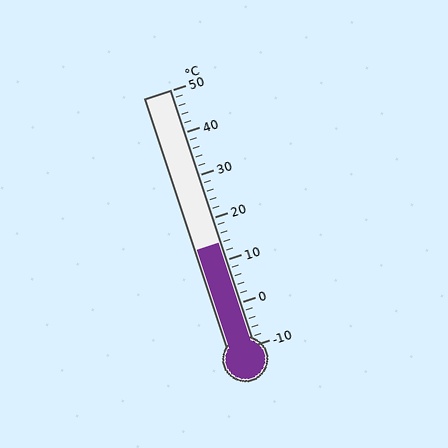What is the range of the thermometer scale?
The thermometer scale ranges from -10°C to 50°C.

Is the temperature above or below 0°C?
The temperature is above 0°C.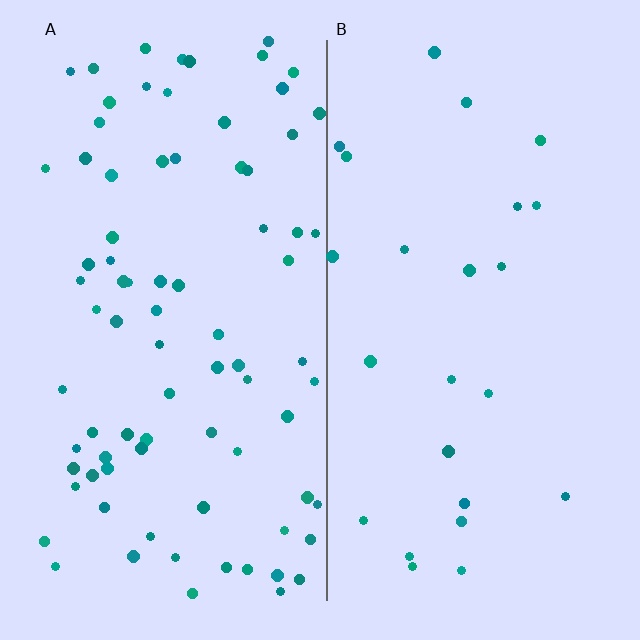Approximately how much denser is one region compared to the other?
Approximately 3.4× — region A over region B.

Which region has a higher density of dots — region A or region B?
A (the left).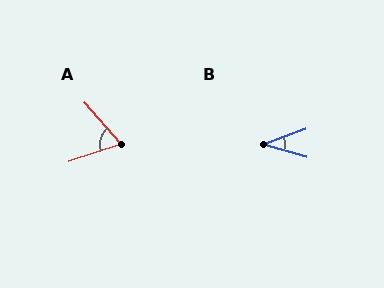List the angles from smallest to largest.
B (36°), A (68°).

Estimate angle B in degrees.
Approximately 36 degrees.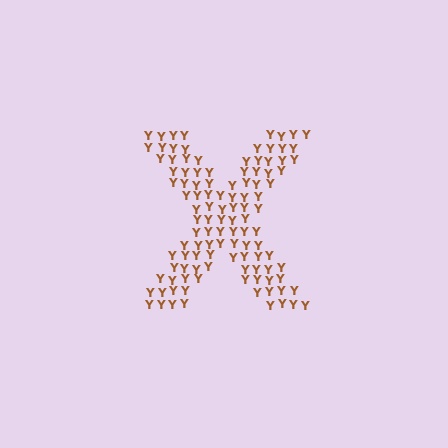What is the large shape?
The large shape is the letter X.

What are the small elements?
The small elements are letter Y's.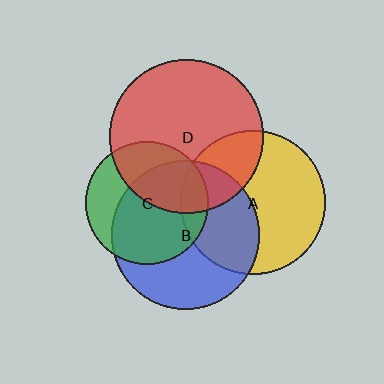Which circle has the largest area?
Circle D (red).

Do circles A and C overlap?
Yes.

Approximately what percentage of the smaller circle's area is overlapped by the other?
Approximately 15%.